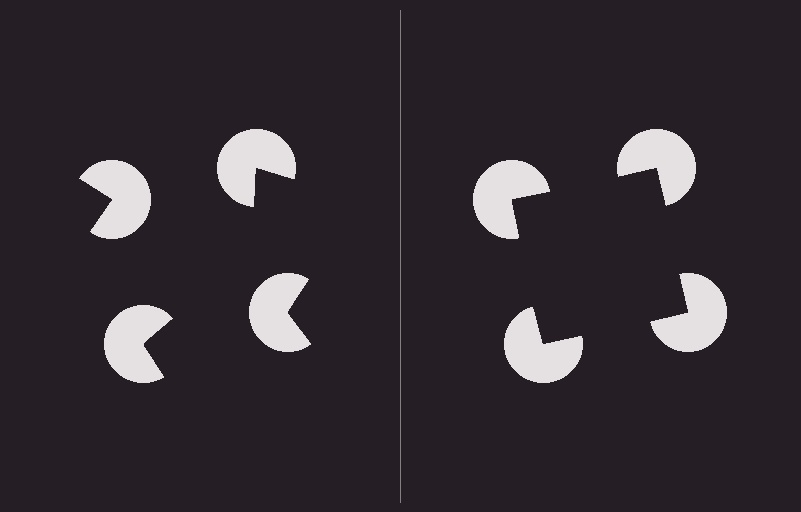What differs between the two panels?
The pac-man discs are positioned identically on both sides; only the wedge orientations differ. On the right they align to a square; on the left they are misaligned.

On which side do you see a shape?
An illusory square appears on the right side. On the left side the wedge cuts are rotated, so no coherent shape forms.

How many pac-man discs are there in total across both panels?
8 — 4 on each side.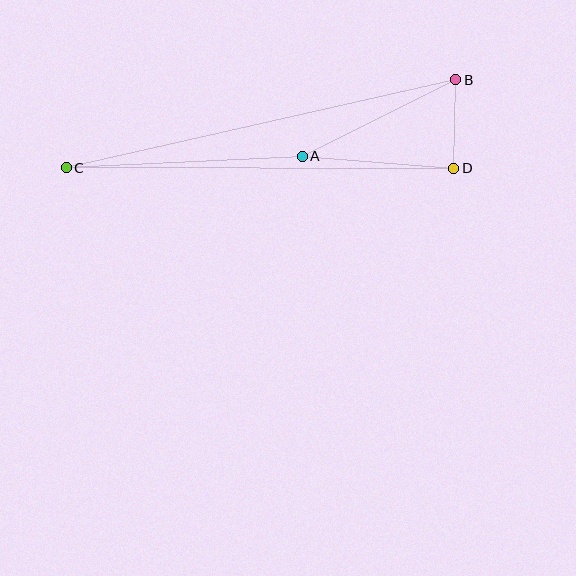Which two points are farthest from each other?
Points B and C are farthest from each other.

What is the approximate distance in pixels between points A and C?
The distance between A and C is approximately 236 pixels.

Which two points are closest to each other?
Points B and D are closest to each other.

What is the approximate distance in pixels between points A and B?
The distance between A and B is approximately 171 pixels.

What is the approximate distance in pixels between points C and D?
The distance between C and D is approximately 387 pixels.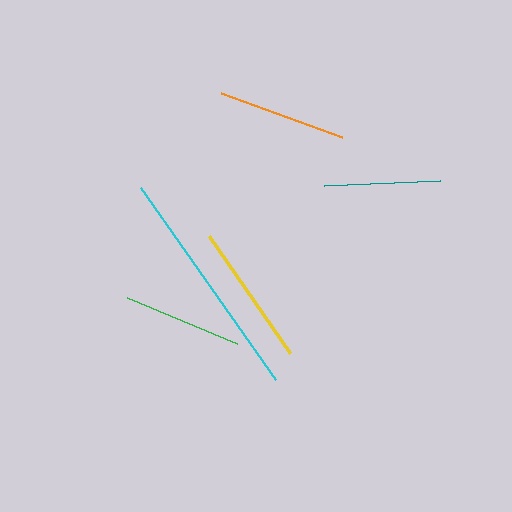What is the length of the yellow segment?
The yellow segment is approximately 142 pixels long.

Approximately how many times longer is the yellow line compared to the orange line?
The yellow line is approximately 1.1 times the length of the orange line.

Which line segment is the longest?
The cyan line is the longest at approximately 234 pixels.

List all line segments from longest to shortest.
From longest to shortest: cyan, yellow, orange, green, teal.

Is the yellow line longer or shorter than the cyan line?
The cyan line is longer than the yellow line.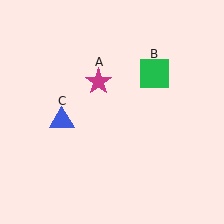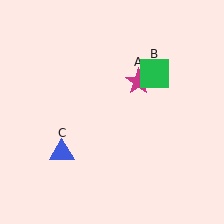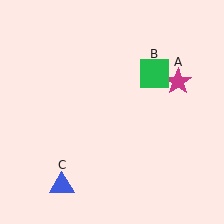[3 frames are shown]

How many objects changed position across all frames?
2 objects changed position: magenta star (object A), blue triangle (object C).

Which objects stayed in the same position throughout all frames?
Green square (object B) remained stationary.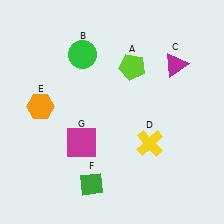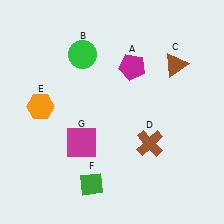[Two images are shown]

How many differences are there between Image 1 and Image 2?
There are 3 differences between the two images.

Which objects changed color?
A changed from lime to magenta. C changed from magenta to brown. D changed from yellow to brown.